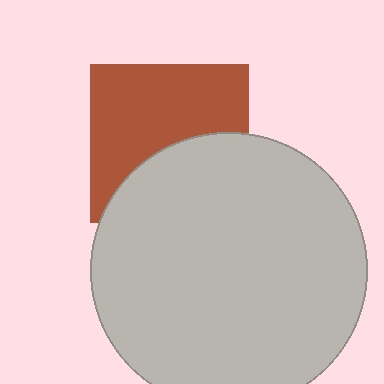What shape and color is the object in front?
The object in front is a light gray circle.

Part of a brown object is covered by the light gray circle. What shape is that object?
It is a square.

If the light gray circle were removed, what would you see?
You would see the complete brown square.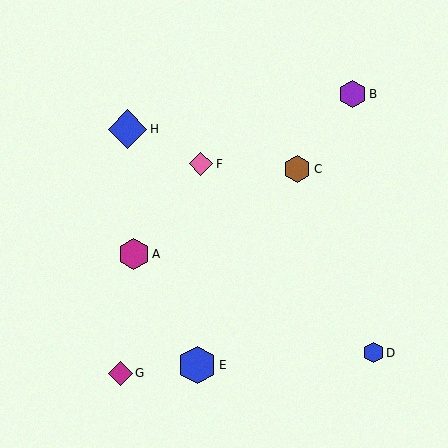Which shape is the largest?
The blue diamond (labeled H) is the largest.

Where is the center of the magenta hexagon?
The center of the magenta hexagon is at (134, 254).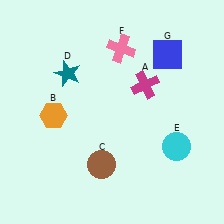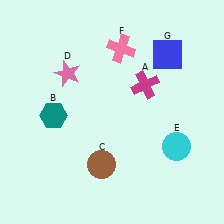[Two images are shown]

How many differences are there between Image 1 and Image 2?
There are 2 differences between the two images.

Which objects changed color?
B changed from orange to teal. D changed from teal to pink.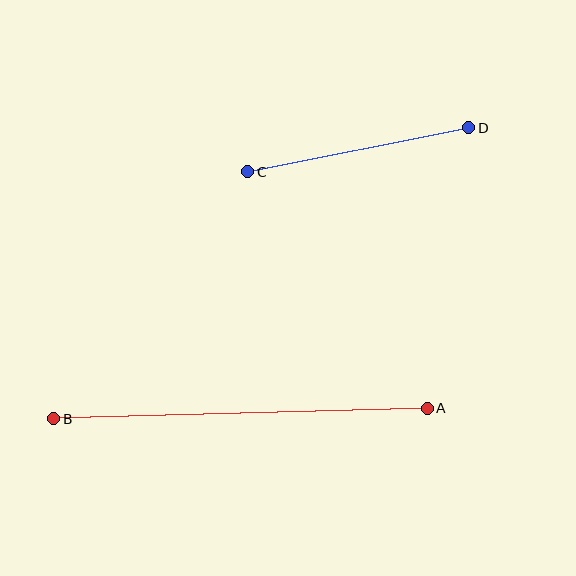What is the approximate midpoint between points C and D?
The midpoint is at approximately (358, 150) pixels.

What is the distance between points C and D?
The distance is approximately 225 pixels.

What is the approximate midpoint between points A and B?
The midpoint is at approximately (241, 414) pixels.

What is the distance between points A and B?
The distance is approximately 373 pixels.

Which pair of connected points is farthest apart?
Points A and B are farthest apart.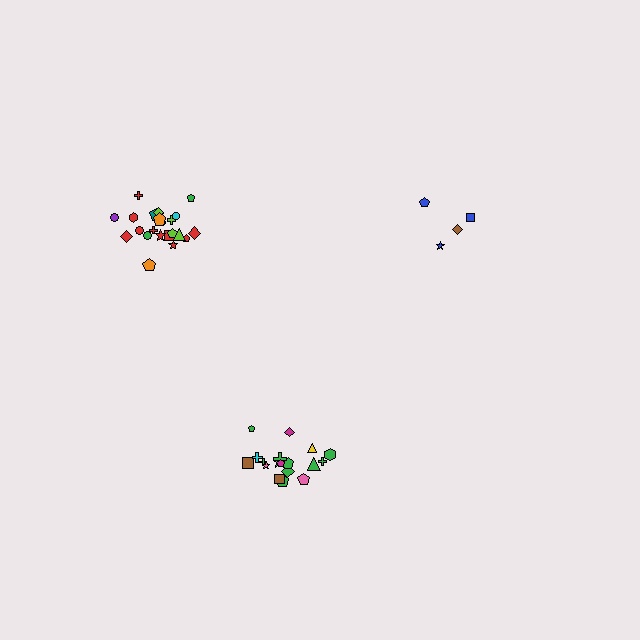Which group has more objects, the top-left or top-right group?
The top-left group.